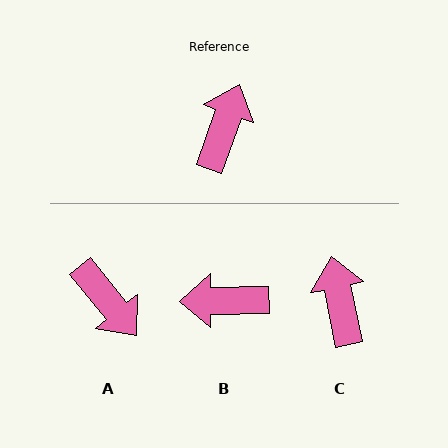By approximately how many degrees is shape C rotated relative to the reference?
Approximately 31 degrees counter-clockwise.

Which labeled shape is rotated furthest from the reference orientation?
A, about 121 degrees away.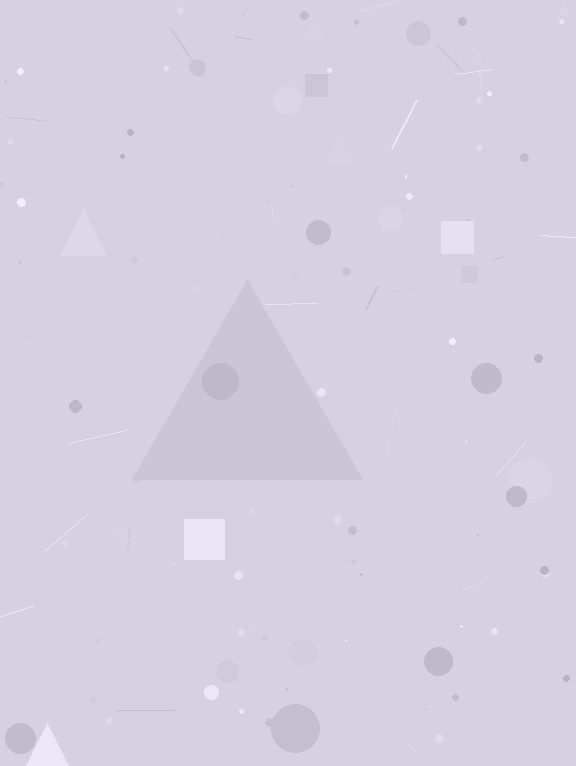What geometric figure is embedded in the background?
A triangle is embedded in the background.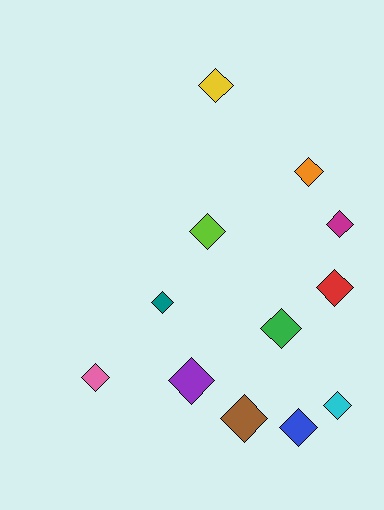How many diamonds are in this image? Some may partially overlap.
There are 12 diamonds.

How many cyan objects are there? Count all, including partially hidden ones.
There is 1 cyan object.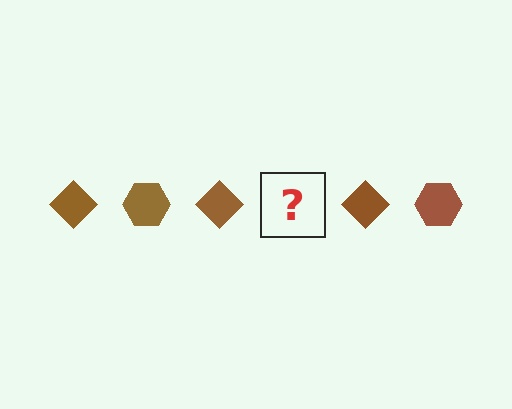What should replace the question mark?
The question mark should be replaced with a brown hexagon.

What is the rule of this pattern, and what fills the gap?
The rule is that the pattern cycles through diamond, hexagon shapes in brown. The gap should be filled with a brown hexagon.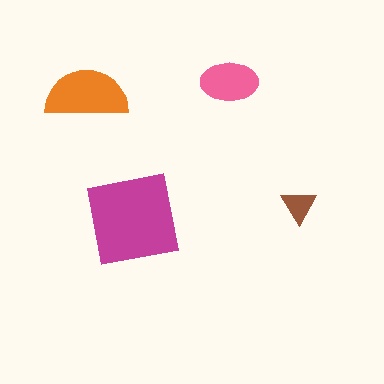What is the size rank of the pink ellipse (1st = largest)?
3rd.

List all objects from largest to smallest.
The magenta square, the orange semicircle, the pink ellipse, the brown triangle.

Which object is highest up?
The pink ellipse is topmost.